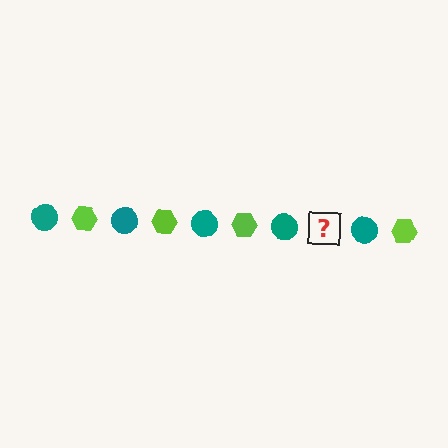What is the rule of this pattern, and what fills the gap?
The rule is that the pattern alternates between teal circle and lime hexagon. The gap should be filled with a lime hexagon.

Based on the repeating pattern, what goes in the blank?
The blank should be a lime hexagon.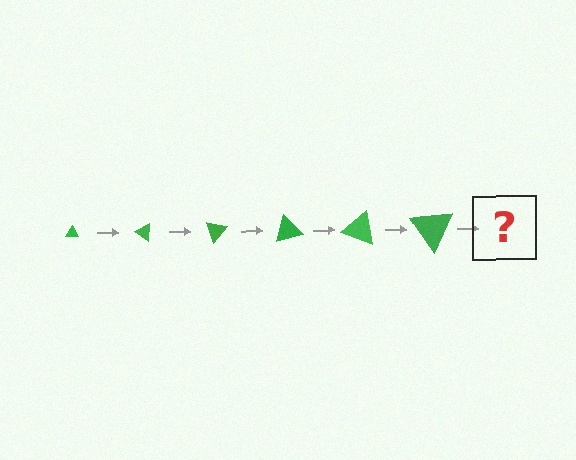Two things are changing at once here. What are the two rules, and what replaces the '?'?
The two rules are that the triangle grows larger each step and it rotates 35 degrees each step. The '?' should be a triangle, larger than the previous one and rotated 210 degrees from the start.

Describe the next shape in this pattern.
It should be a triangle, larger than the previous one and rotated 210 degrees from the start.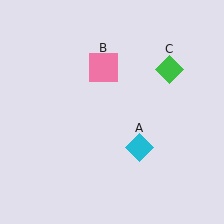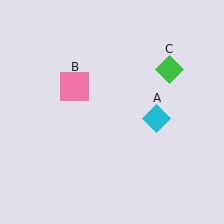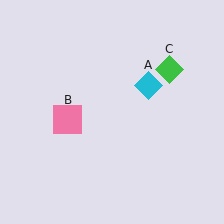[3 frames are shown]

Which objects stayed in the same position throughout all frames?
Green diamond (object C) remained stationary.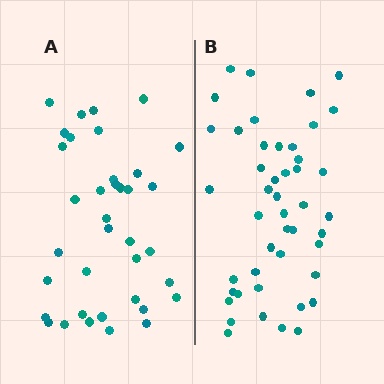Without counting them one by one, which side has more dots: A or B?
Region B (the right region) has more dots.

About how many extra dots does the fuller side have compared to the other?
Region B has roughly 8 or so more dots than region A.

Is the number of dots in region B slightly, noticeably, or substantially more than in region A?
Region B has only slightly more — the two regions are fairly close. The ratio is roughly 1.2 to 1.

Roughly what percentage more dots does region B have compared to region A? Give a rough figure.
About 25% more.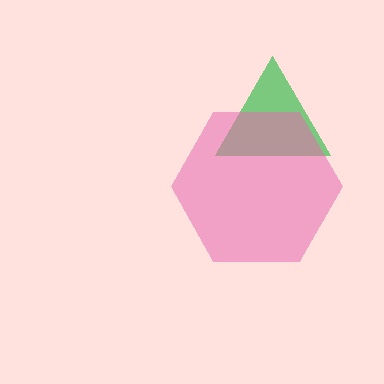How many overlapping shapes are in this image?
There are 2 overlapping shapes in the image.